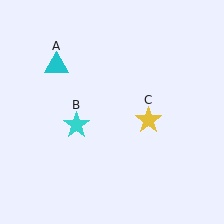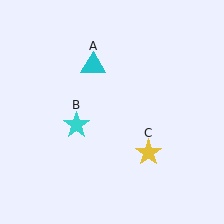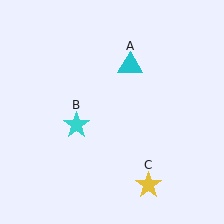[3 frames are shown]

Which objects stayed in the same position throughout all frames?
Cyan star (object B) remained stationary.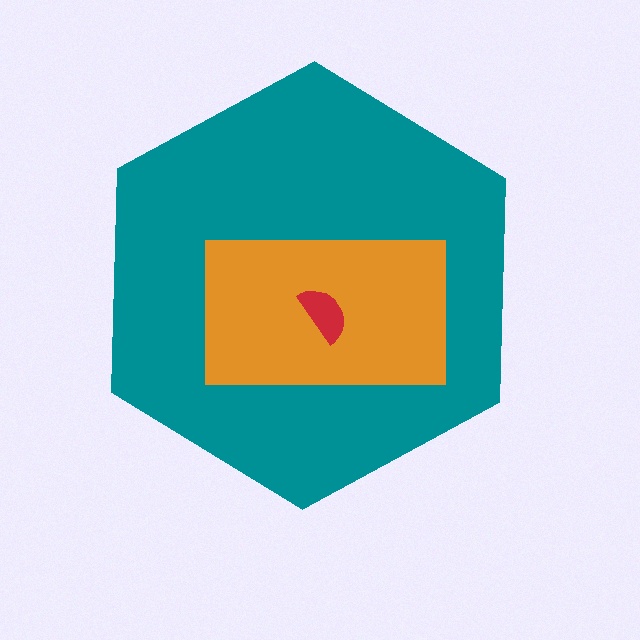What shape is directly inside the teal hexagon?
The orange rectangle.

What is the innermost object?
The red semicircle.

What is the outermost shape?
The teal hexagon.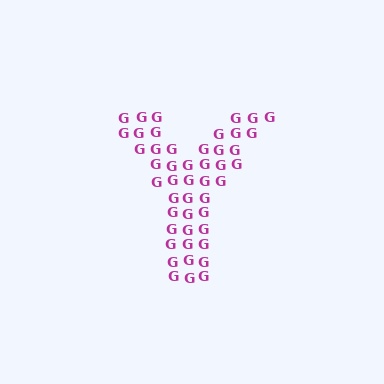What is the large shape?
The large shape is the letter Y.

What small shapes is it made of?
It is made of small letter G's.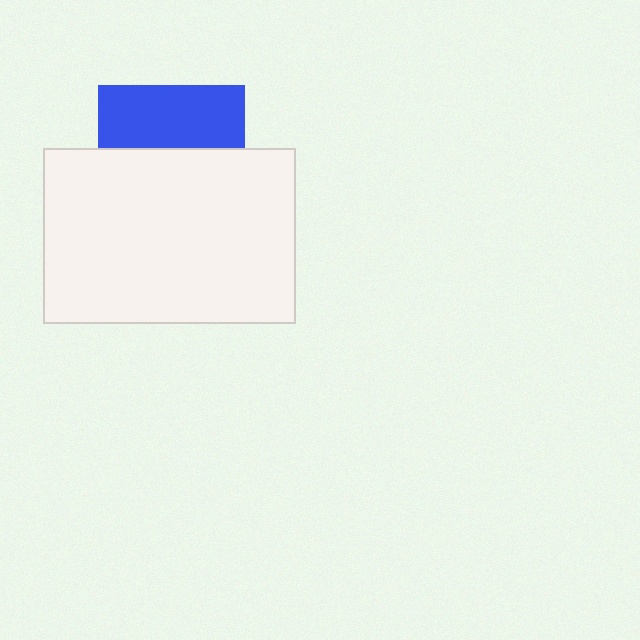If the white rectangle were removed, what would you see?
You would see the complete blue square.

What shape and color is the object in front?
The object in front is a white rectangle.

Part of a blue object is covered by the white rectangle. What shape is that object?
It is a square.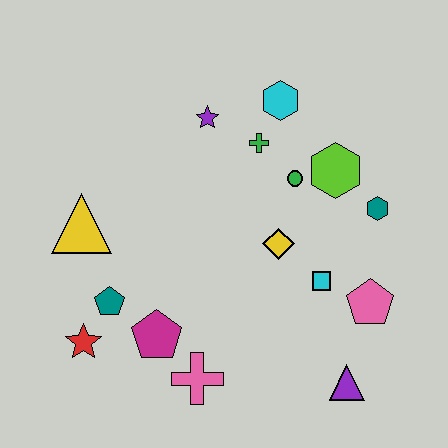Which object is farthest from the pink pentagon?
The yellow triangle is farthest from the pink pentagon.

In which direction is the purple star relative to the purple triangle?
The purple star is above the purple triangle.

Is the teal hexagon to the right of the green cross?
Yes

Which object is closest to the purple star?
The green cross is closest to the purple star.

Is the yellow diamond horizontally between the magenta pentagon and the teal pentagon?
No